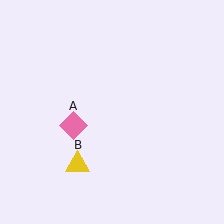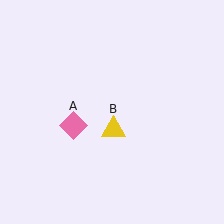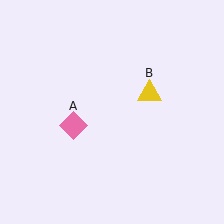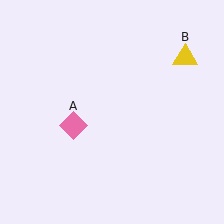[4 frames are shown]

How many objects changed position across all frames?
1 object changed position: yellow triangle (object B).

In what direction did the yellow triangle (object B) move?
The yellow triangle (object B) moved up and to the right.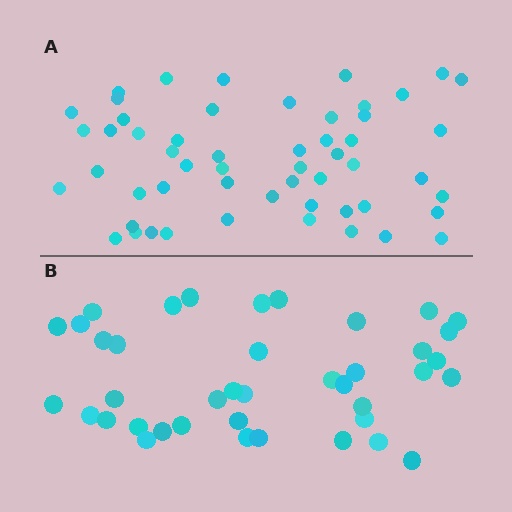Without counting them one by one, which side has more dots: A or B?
Region A (the top region) has more dots.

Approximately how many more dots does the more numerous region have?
Region A has approximately 15 more dots than region B.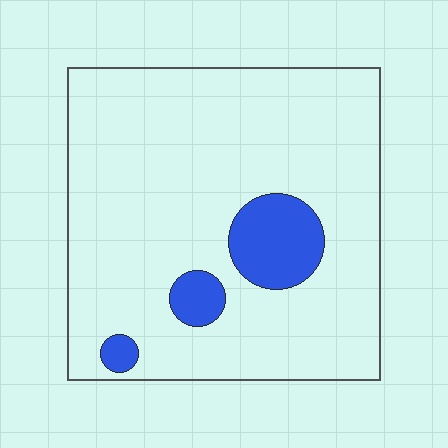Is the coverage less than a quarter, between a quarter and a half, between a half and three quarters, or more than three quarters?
Less than a quarter.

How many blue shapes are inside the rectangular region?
3.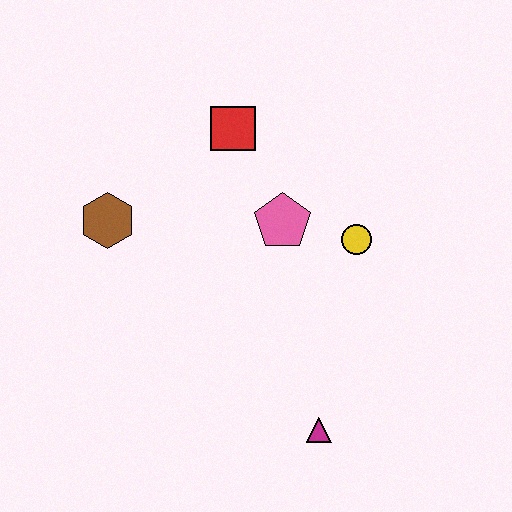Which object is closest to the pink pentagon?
The yellow circle is closest to the pink pentagon.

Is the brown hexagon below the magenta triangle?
No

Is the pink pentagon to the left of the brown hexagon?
No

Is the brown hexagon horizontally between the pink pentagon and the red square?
No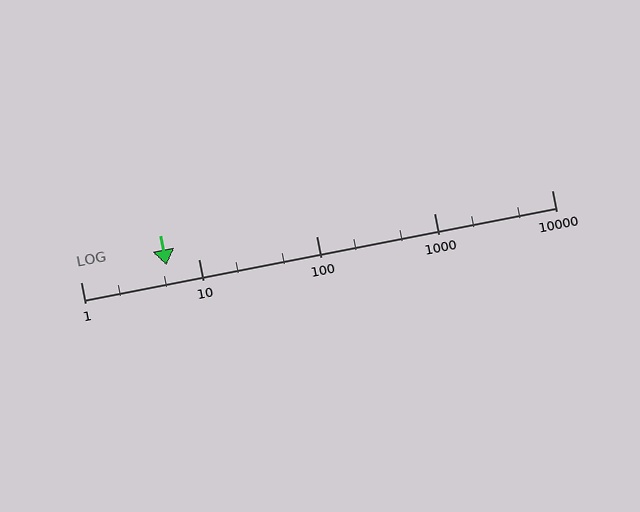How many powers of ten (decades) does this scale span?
The scale spans 4 decades, from 1 to 10000.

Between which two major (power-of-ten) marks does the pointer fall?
The pointer is between 1 and 10.